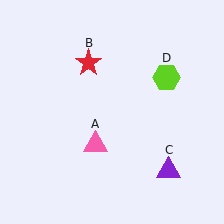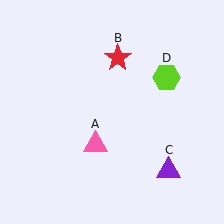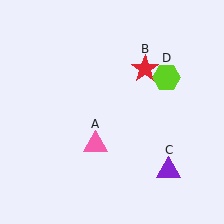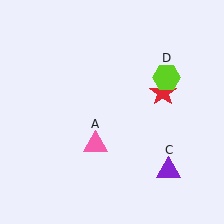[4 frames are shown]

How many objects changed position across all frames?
1 object changed position: red star (object B).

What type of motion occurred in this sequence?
The red star (object B) rotated clockwise around the center of the scene.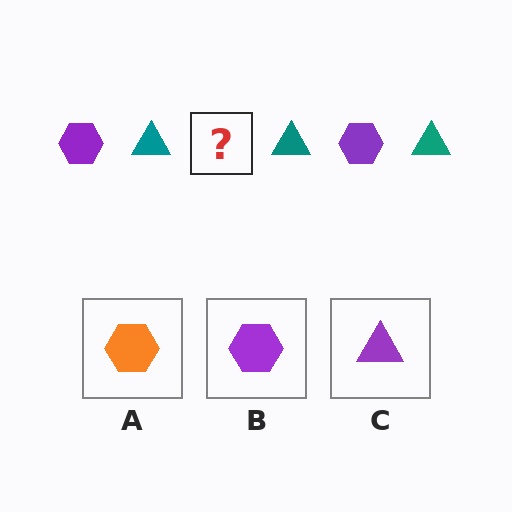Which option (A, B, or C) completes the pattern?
B.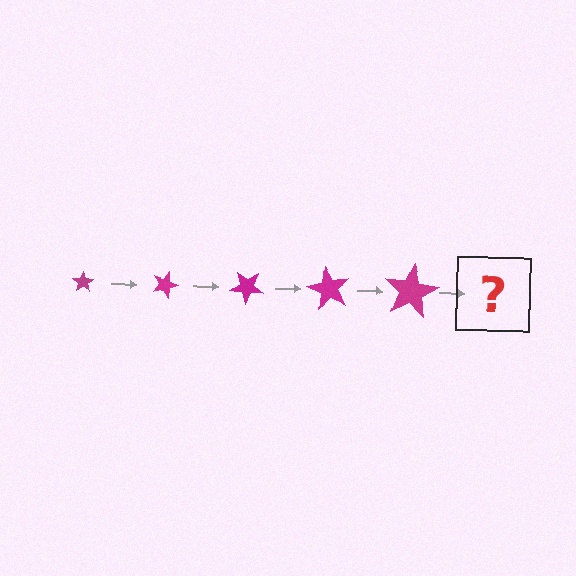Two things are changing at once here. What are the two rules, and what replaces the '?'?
The two rules are that the star grows larger each step and it rotates 20 degrees each step. The '?' should be a star, larger than the previous one and rotated 100 degrees from the start.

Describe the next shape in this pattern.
It should be a star, larger than the previous one and rotated 100 degrees from the start.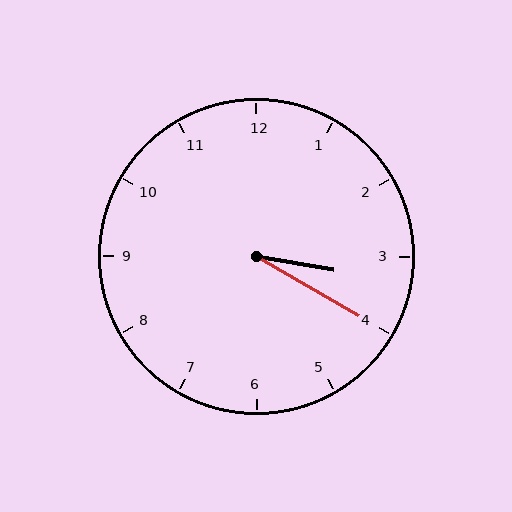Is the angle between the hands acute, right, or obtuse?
It is acute.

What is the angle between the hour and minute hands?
Approximately 20 degrees.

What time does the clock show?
3:20.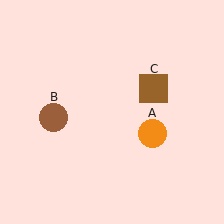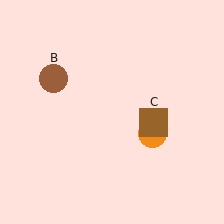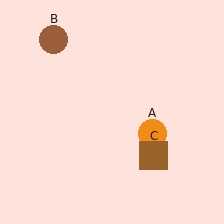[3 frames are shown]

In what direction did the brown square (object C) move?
The brown square (object C) moved down.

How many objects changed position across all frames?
2 objects changed position: brown circle (object B), brown square (object C).